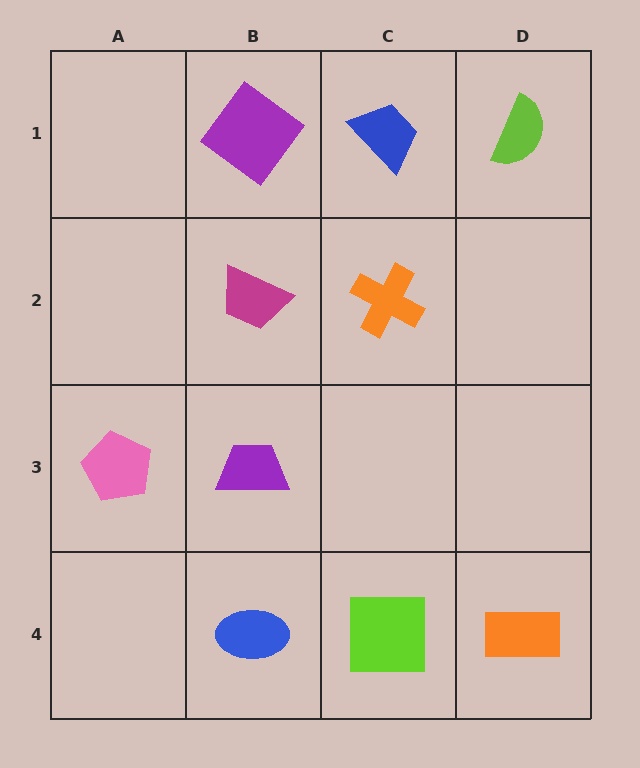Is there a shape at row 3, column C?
No, that cell is empty.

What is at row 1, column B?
A purple diamond.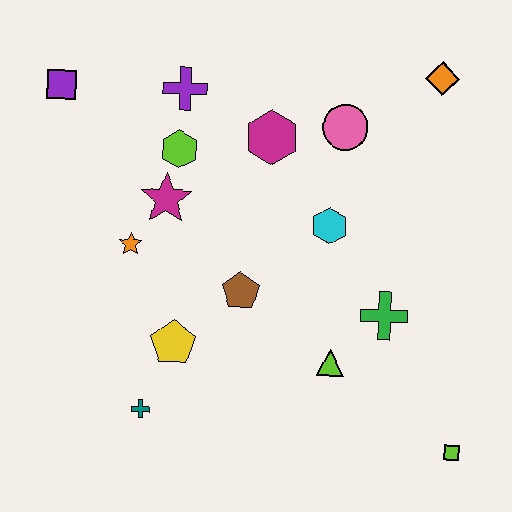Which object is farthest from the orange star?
The lime square is farthest from the orange star.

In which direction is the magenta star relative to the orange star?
The magenta star is above the orange star.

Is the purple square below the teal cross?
No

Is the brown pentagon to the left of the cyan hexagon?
Yes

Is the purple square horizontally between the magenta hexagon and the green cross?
No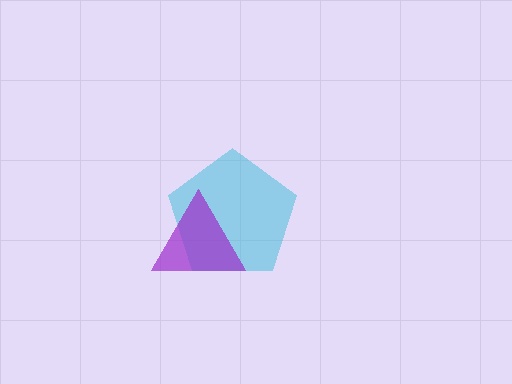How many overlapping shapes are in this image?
There are 2 overlapping shapes in the image.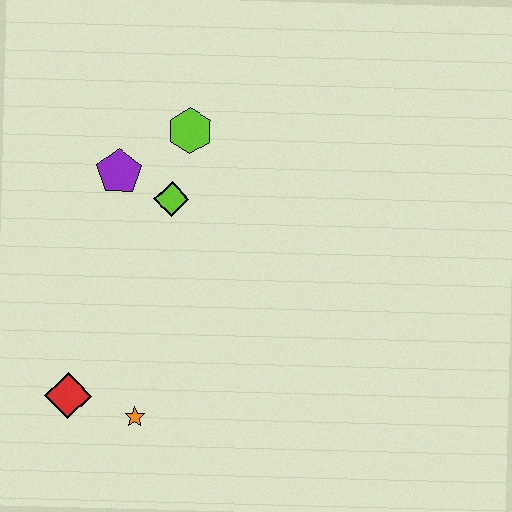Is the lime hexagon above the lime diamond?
Yes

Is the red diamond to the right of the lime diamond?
No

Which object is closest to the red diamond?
The orange star is closest to the red diamond.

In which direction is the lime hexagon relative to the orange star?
The lime hexagon is above the orange star.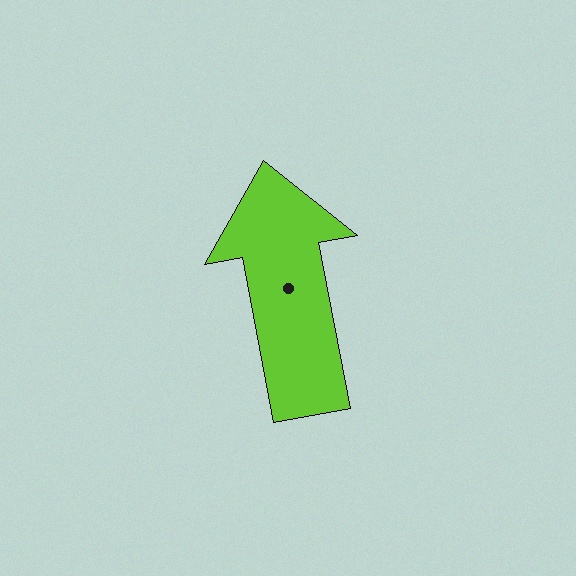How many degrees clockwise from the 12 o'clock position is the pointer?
Approximately 349 degrees.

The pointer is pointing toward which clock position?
Roughly 12 o'clock.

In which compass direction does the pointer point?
North.